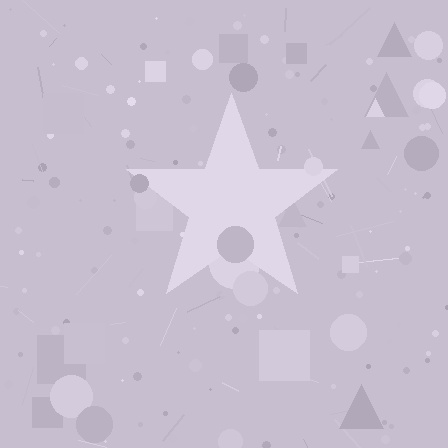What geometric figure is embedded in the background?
A star is embedded in the background.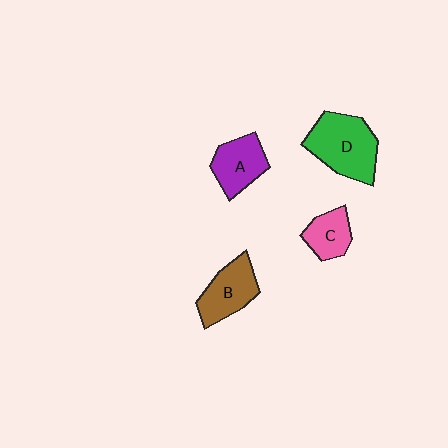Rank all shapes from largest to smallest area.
From largest to smallest: D (green), B (brown), A (purple), C (pink).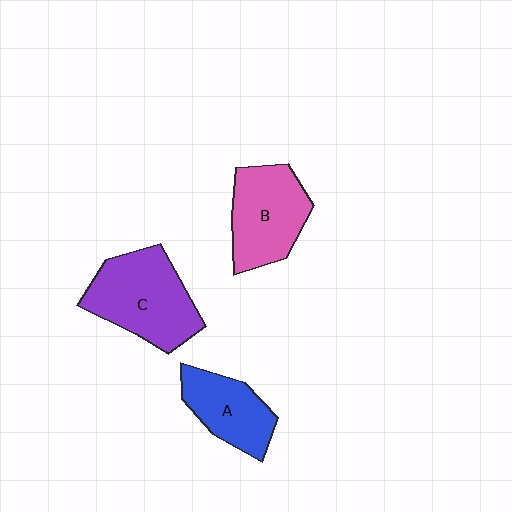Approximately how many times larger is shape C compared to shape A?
Approximately 1.5 times.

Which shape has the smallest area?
Shape A (blue).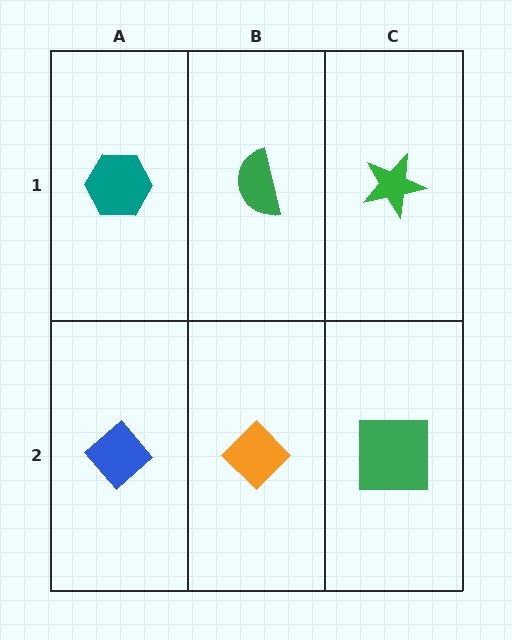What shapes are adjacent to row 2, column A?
A teal hexagon (row 1, column A), an orange diamond (row 2, column B).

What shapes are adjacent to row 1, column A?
A blue diamond (row 2, column A), a green semicircle (row 1, column B).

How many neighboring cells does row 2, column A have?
2.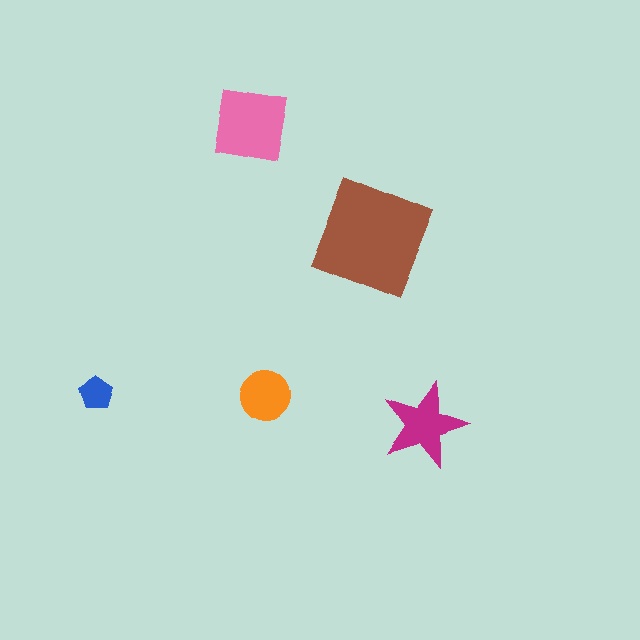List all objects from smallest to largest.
The blue pentagon, the orange circle, the magenta star, the pink square, the brown square.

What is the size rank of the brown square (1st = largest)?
1st.